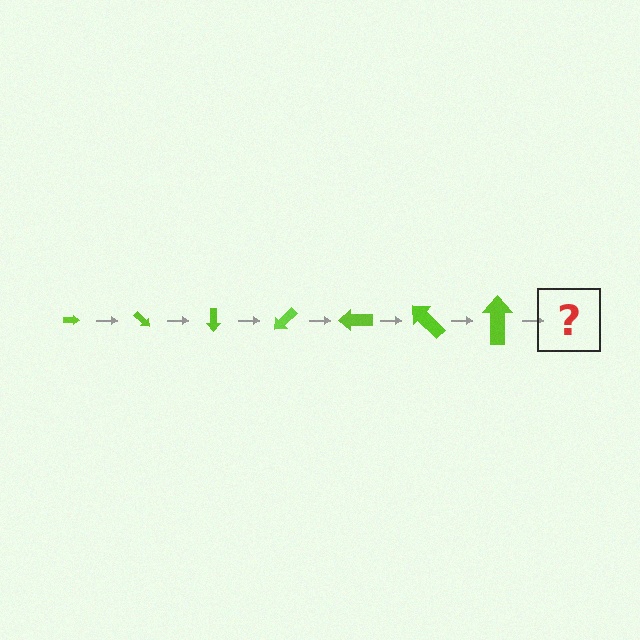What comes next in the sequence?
The next element should be an arrow, larger than the previous one and rotated 315 degrees from the start.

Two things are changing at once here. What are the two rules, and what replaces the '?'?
The two rules are that the arrow grows larger each step and it rotates 45 degrees each step. The '?' should be an arrow, larger than the previous one and rotated 315 degrees from the start.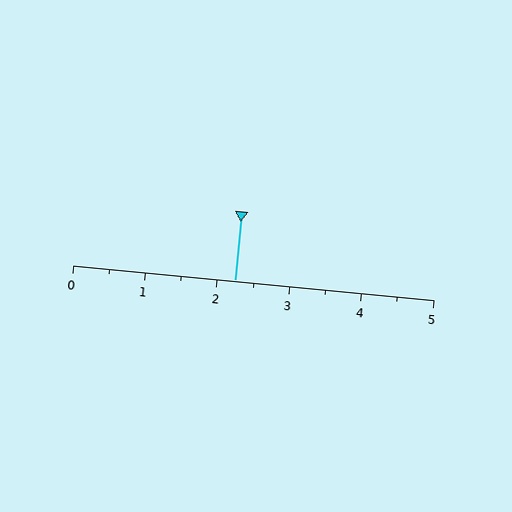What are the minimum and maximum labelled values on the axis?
The axis runs from 0 to 5.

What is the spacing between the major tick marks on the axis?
The major ticks are spaced 1 apart.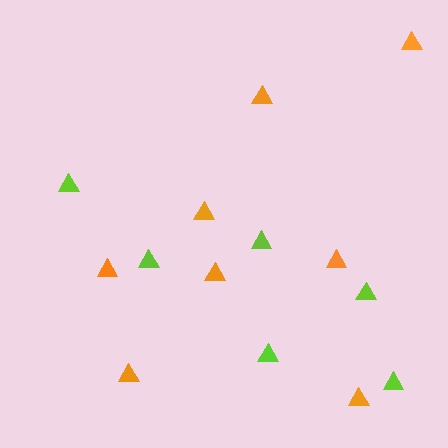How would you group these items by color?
There are 2 groups: one group of lime triangles (6) and one group of orange triangles (8).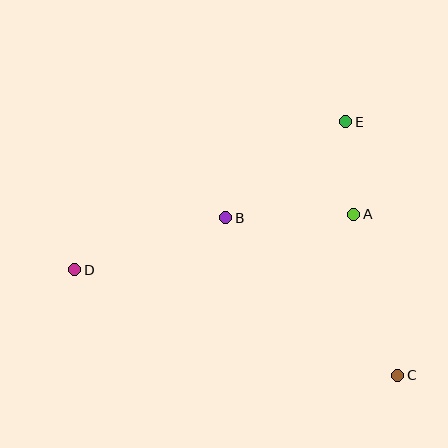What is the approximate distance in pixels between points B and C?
The distance between B and C is approximately 233 pixels.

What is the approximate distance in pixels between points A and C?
The distance between A and C is approximately 167 pixels.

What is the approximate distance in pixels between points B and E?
The distance between B and E is approximately 154 pixels.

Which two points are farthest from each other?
Points C and D are farthest from each other.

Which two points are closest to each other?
Points A and E are closest to each other.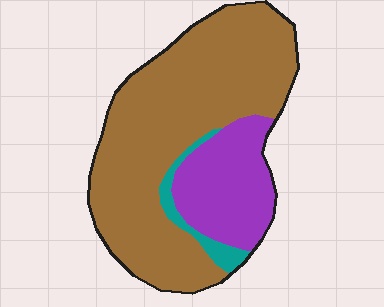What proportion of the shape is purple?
Purple takes up between a sixth and a third of the shape.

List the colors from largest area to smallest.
From largest to smallest: brown, purple, teal.